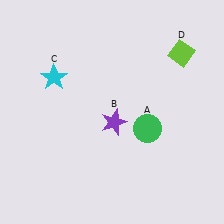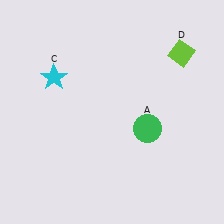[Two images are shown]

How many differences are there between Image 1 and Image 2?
There is 1 difference between the two images.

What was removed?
The purple star (B) was removed in Image 2.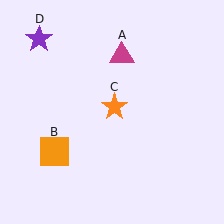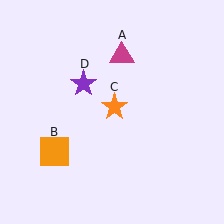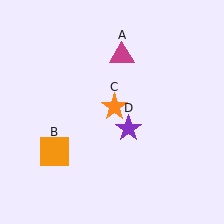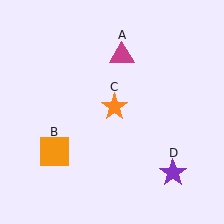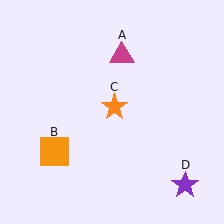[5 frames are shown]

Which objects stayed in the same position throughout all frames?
Magenta triangle (object A) and orange square (object B) and orange star (object C) remained stationary.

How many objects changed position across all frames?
1 object changed position: purple star (object D).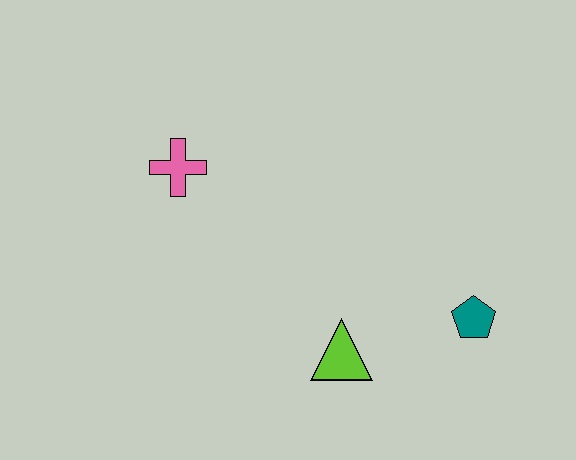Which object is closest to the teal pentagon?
The lime triangle is closest to the teal pentagon.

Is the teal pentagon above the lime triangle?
Yes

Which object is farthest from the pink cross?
The teal pentagon is farthest from the pink cross.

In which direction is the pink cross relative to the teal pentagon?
The pink cross is to the left of the teal pentagon.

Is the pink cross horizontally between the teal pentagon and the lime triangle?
No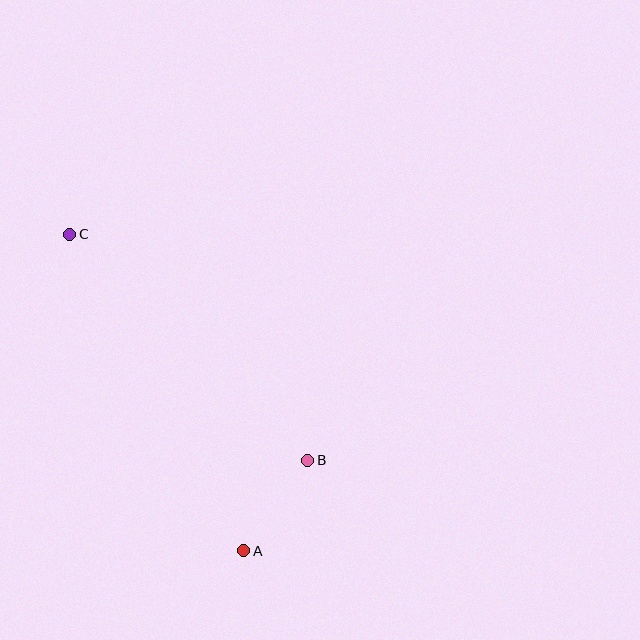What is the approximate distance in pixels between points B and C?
The distance between B and C is approximately 328 pixels.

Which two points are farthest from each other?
Points A and C are farthest from each other.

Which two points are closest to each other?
Points A and B are closest to each other.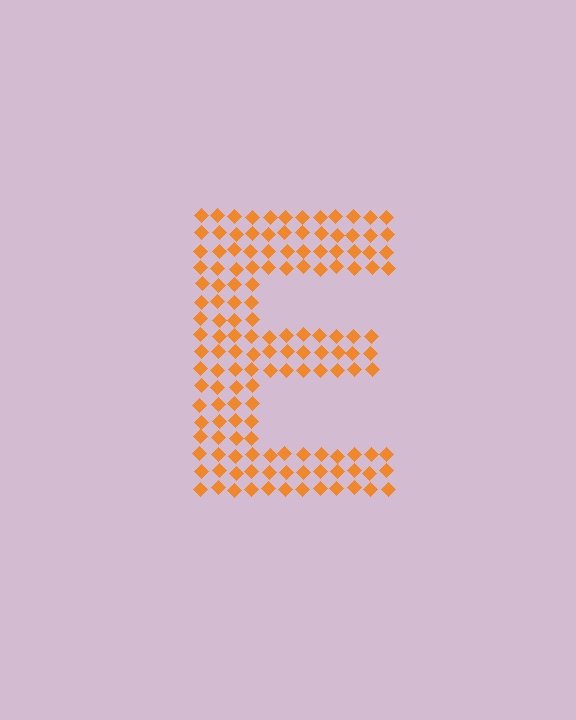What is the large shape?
The large shape is the letter E.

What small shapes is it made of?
It is made of small diamonds.